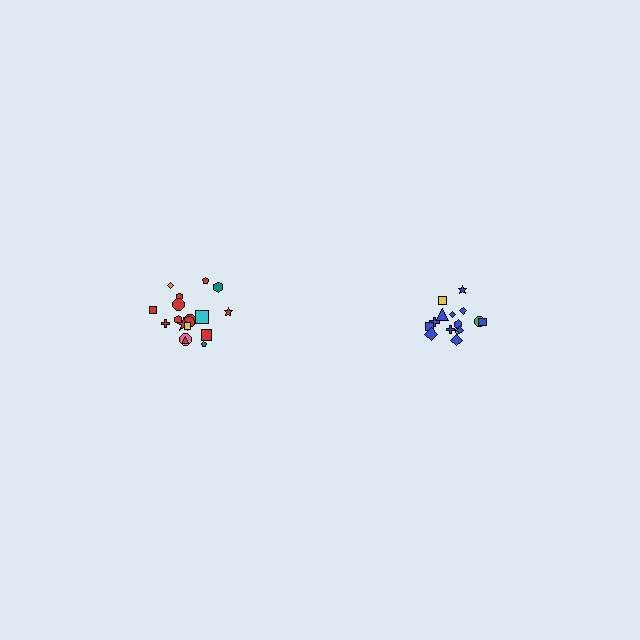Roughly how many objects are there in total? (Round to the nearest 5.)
Roughly 35 objects in total.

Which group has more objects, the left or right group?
The left group.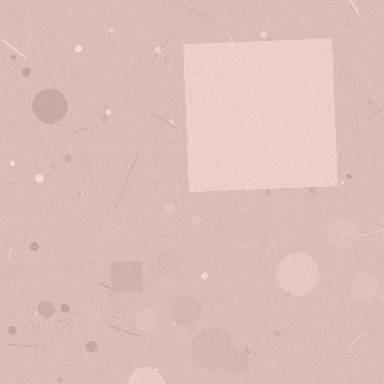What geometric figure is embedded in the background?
A square is embedded in the background.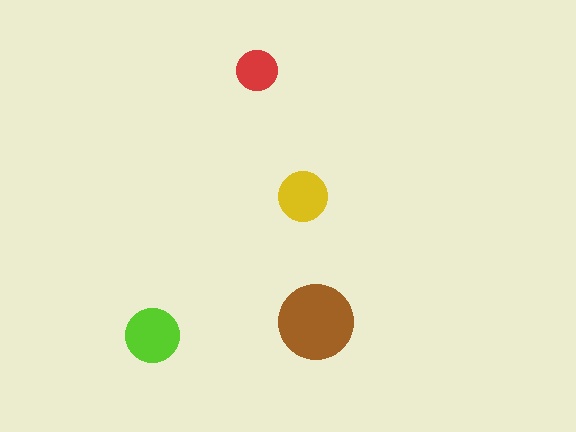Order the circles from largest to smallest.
the brown one, the lime one, the yellow one, the red one.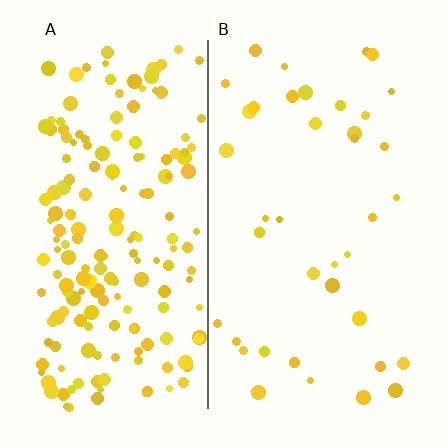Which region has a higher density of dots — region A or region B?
A (the left).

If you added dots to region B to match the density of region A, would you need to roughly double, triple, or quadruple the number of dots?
Approximately quadruple.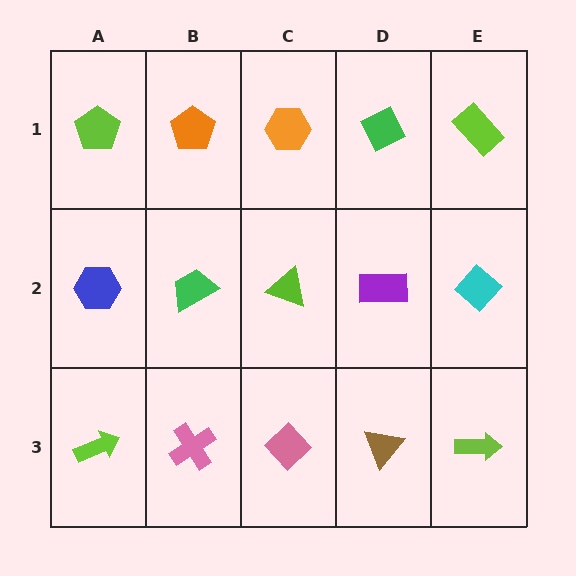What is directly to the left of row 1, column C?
An orange pentagon.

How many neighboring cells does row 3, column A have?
2.